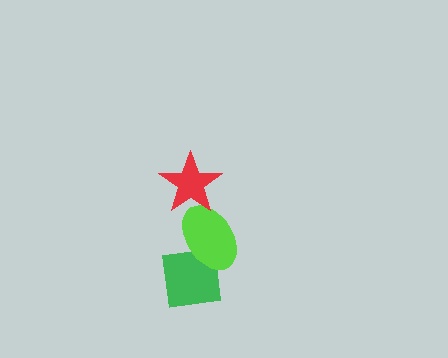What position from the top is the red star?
The red star is 1st from the top.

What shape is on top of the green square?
The lime ellipse is on top of the green square.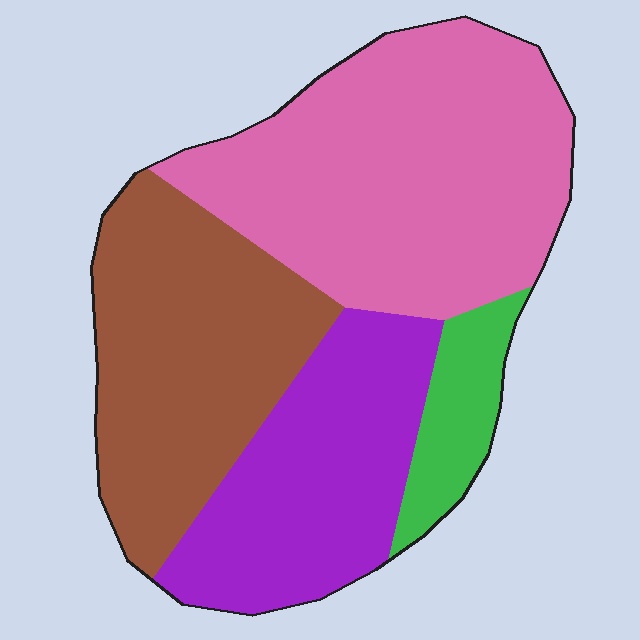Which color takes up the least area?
Green, at roughly 10%.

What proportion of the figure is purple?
Purple takes up between a sixth and a third of the figure.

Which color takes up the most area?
Pink, at roughly 40%.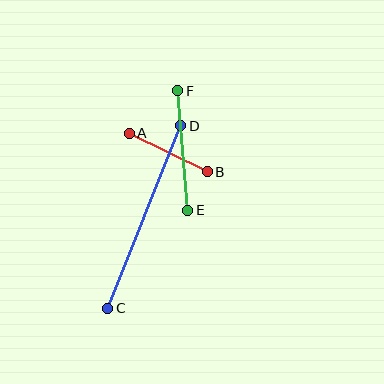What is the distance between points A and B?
The distance is approximately 87 pixels.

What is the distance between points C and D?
The distance is approximately 197 pixels.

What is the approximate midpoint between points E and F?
The midpoint is at approximately (183, 150) pixels.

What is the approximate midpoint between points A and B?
The midpoint is at approximately (168, 153) pixels.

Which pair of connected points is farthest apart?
Points C and D are farthest apart.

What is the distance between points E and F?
The distance is approximately 120 pixels.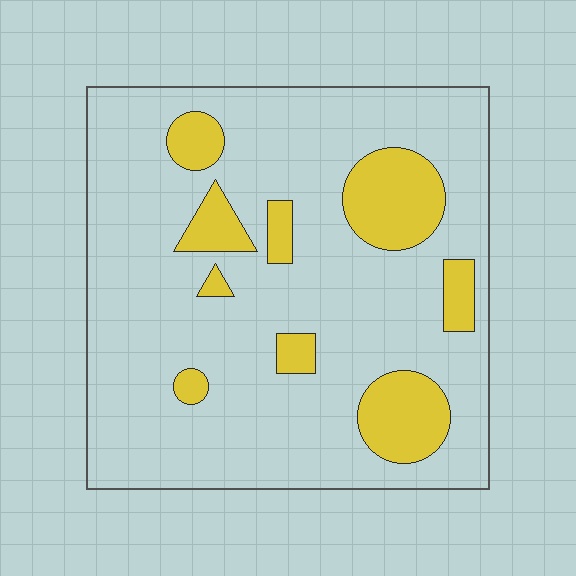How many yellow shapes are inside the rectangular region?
9.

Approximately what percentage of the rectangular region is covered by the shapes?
Approximately 20%.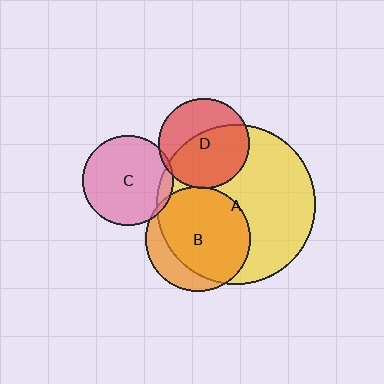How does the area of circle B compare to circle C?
Approximately 1.3 times.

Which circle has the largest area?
Circle A (yellow).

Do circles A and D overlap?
Yes.